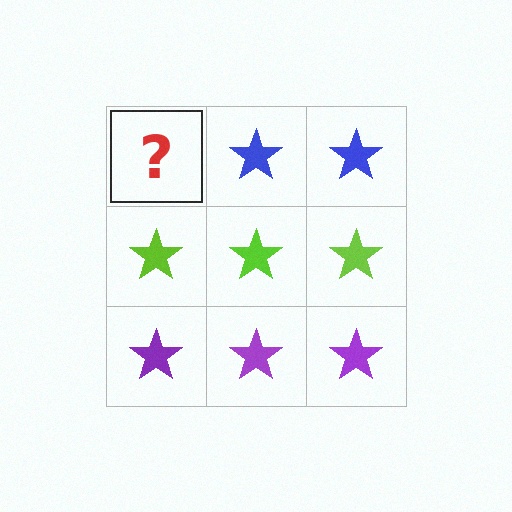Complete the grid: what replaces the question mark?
The question mark should be replaced with a blue star.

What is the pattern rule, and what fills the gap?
The rule is that each row has a consistent color. The gap should be filled with a blue star.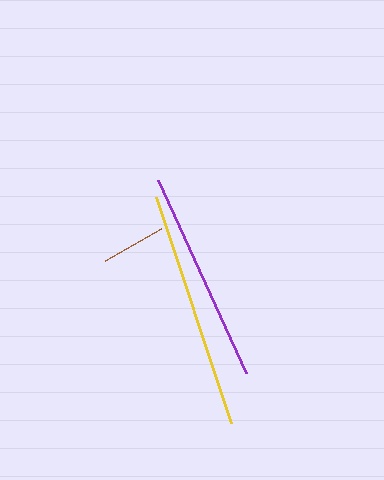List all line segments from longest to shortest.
From longest to shortest: yellow, purple, brown.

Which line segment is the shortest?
The brown line is the shortest at approximately 65 pixels.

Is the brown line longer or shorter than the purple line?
The purple line is longer than the brown line.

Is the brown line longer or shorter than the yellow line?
The yellow line is longer than the brown line.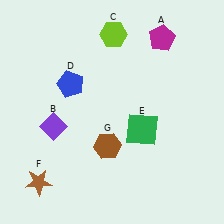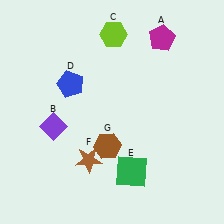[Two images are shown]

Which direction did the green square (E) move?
The green square (E) moved down.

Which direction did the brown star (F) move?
The brown star (F) moved right.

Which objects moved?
The objects that moved are: the green square (E), the brown star (F).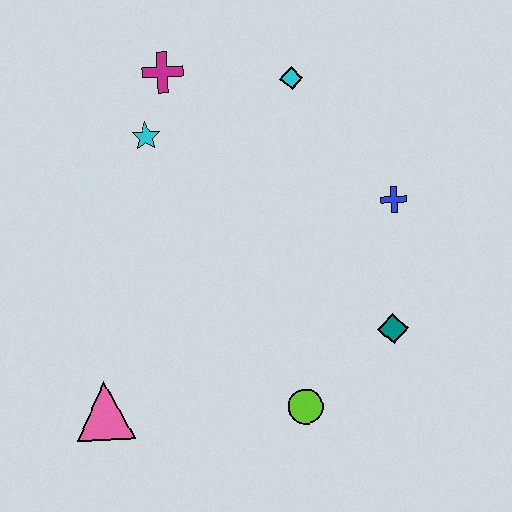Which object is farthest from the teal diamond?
The magenta cross is farthest from the teal diamond.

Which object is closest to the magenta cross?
The cyan star is closest to the magenta cross.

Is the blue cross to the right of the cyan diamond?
Yes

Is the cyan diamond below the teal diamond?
No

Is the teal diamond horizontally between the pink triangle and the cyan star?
No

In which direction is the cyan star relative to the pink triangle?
The cyan star is above the pink triangle.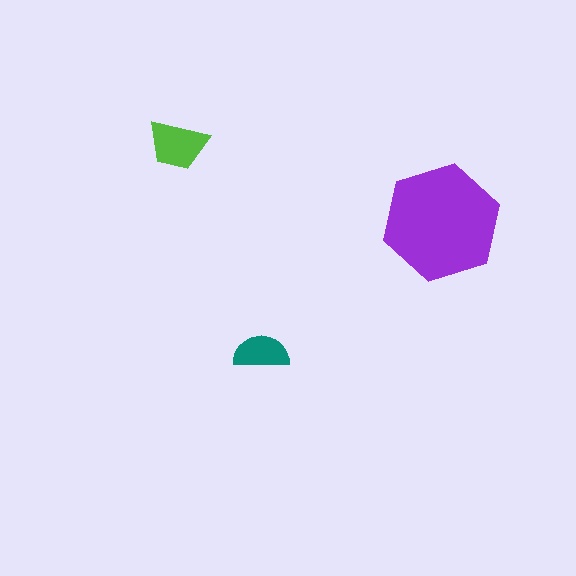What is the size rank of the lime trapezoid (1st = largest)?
2nd.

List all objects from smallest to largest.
The teal semicircle, the lime trapezoid, the purple hexagon.